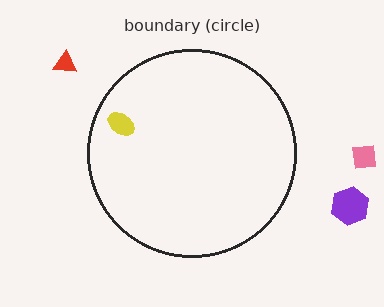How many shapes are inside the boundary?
1 inside, 3 outside.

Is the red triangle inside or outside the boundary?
Outside.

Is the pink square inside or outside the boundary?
Outside.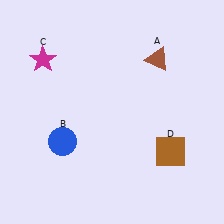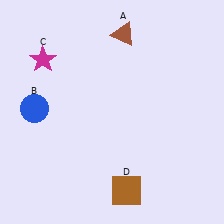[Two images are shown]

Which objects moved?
The objects that moved are: the brown triangle (A), the blue circle (B), the brown square (D).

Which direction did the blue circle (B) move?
The blue circle (B) moved up.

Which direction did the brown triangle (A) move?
The brown triangle (A) moved left.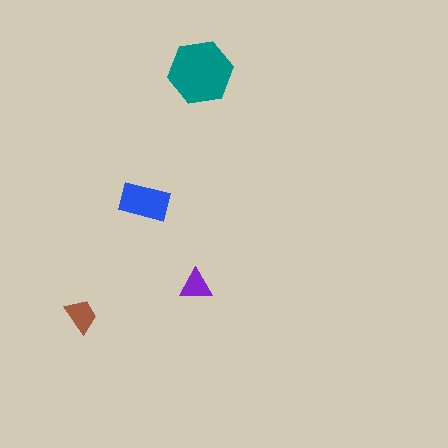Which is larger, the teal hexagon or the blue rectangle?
The teal hexagon.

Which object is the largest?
The teal hexagon.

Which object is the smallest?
The purple triangle.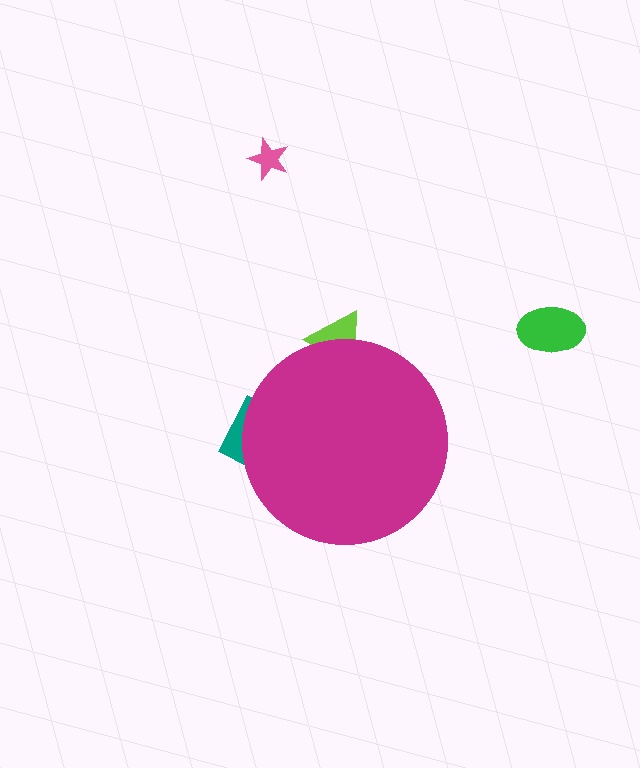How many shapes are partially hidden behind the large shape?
2 shapes are partially hidden.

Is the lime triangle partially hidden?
Yes, the lime triangle is partially hidden behind the magenta circle.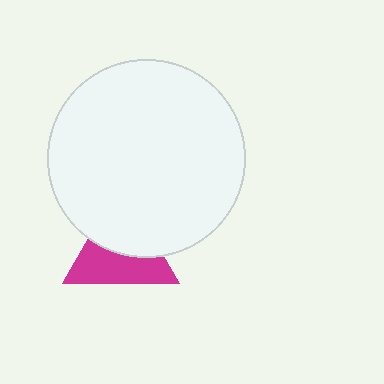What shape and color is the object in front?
The object in front is a white circle.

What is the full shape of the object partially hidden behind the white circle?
The partially hidden object is a magenta triangle.